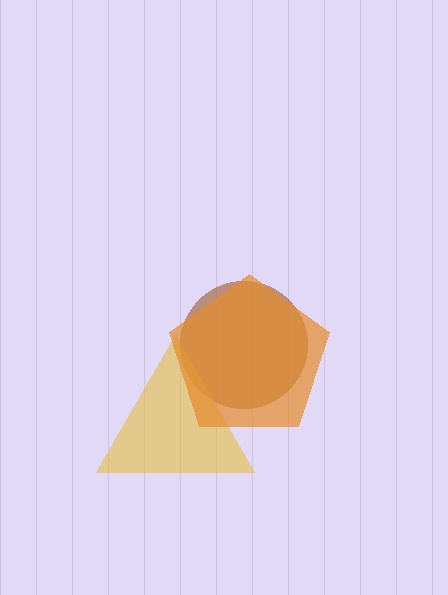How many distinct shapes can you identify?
There are 3 distinct shapes: a brown circle, a yellow triangle, an orange pentagon.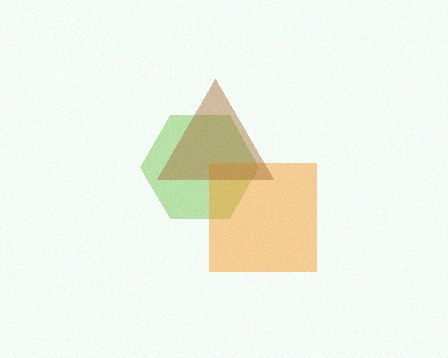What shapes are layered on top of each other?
The layered shapes are: a lime hexagon, an orange square, a brown triangle.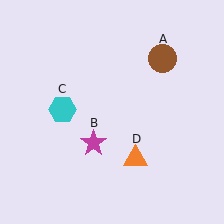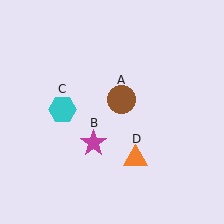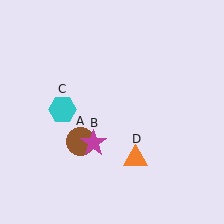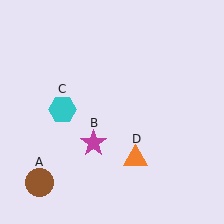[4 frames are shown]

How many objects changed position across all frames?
1 object changed position: brown circle (object A).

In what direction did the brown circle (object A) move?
The brown circle (object A) moved down and to the left.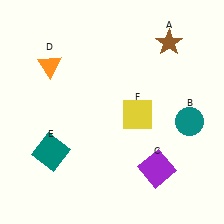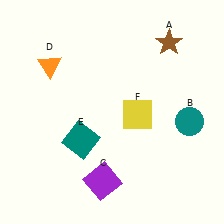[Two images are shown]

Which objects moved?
The objects that moved are: the purple square (C), the teal square (E).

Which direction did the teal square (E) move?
The teal square (E) moved right.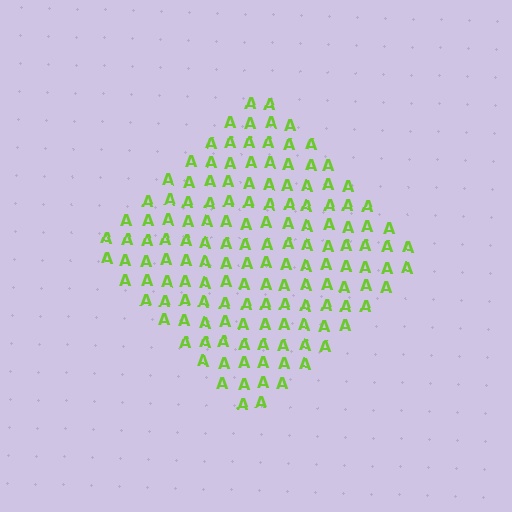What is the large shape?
The large shape is a diamond.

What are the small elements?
The small elements are letter A's.